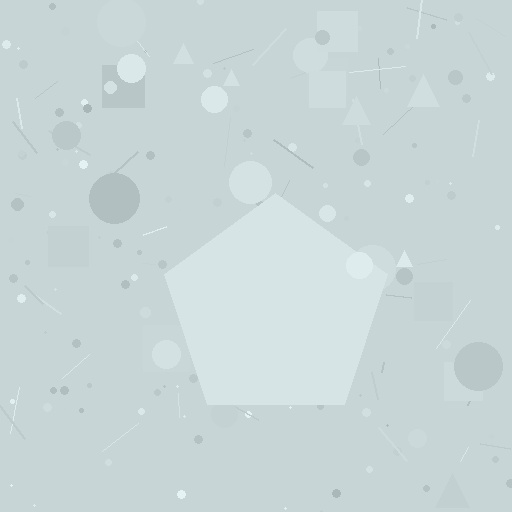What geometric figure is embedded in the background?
A pentagon is embedded in the background.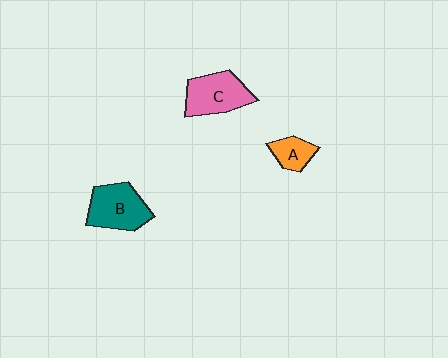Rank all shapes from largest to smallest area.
From largest to smallest: B (teal), C (pink), A (orange).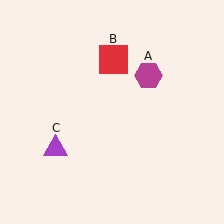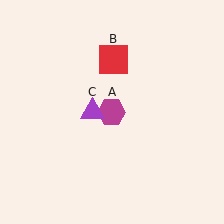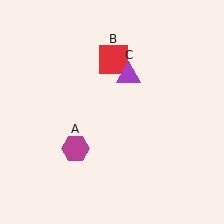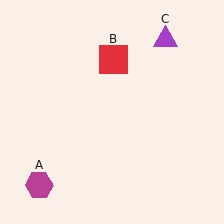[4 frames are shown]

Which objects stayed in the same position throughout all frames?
Red square (object B) remained stationary.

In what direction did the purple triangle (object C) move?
The purple triangle (object C) moved up and to the right.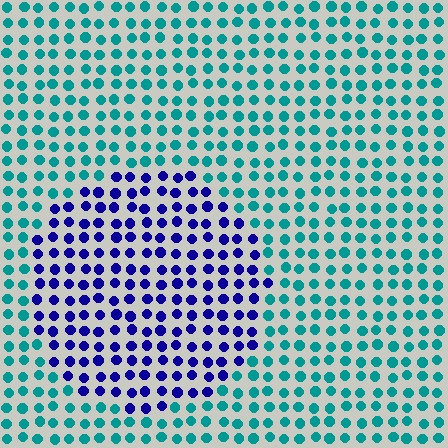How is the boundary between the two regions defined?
The boundary is defined purely by a slight shift in hue (about 67 degrees). Spacing, size, and orientation are identical on both sides.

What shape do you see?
I see a circle.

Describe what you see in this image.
The image is filled with small teal elements in a uniform arrangement. A circle-shaped region is visible where the elements are tinted to a slightly different hue, forming a subtle color boundary.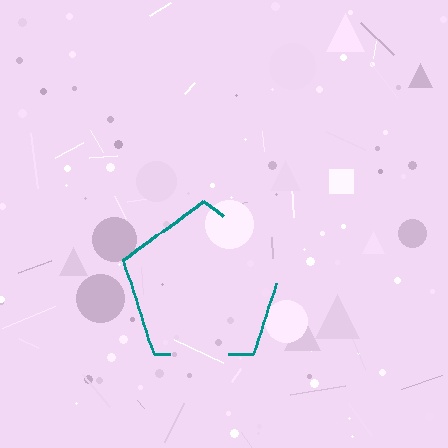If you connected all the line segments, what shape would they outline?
They would outline a pentagon.